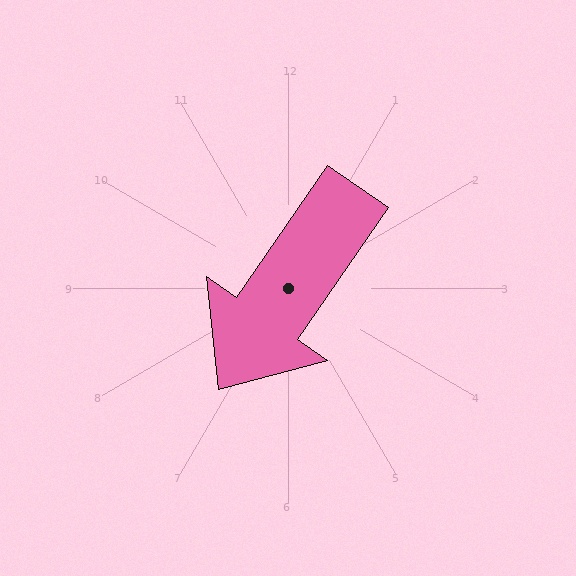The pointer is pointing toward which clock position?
Roughly 7 o'clock.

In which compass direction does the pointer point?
Southwest.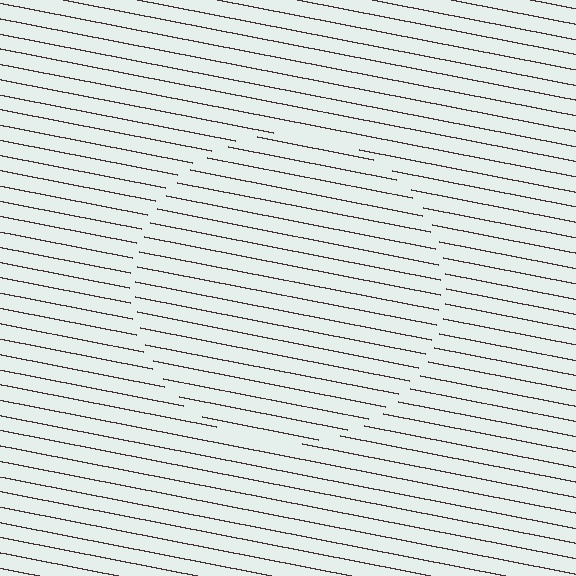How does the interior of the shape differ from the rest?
The interior of the shape contains the same grating, shifted by half a period — the contour is defined by the phase discontinuity where line-ends from the inner and outer gratings abut.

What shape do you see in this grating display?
An illusory circle. The interior of the shape contains the same grating, shifted by half a period — the contour is defined by the phase discontinuity where line-ends from the inner and outer gratings abut.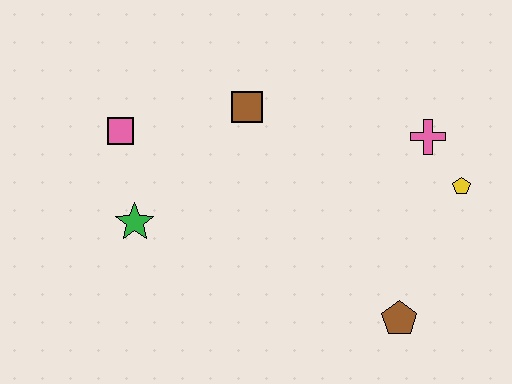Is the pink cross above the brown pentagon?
Yes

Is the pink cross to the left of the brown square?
No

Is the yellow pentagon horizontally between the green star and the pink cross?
No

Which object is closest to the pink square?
The green star is closest to the pink square.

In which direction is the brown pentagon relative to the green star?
The brown pentagon is to the right of the green star.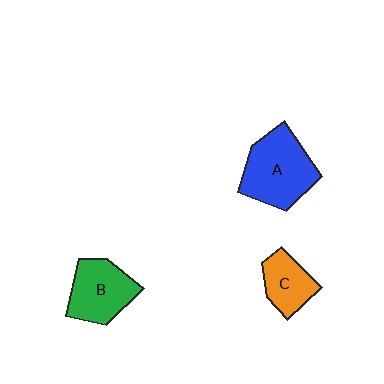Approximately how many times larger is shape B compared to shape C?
Approximately 1.4 times.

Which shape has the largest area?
Shape A (blue).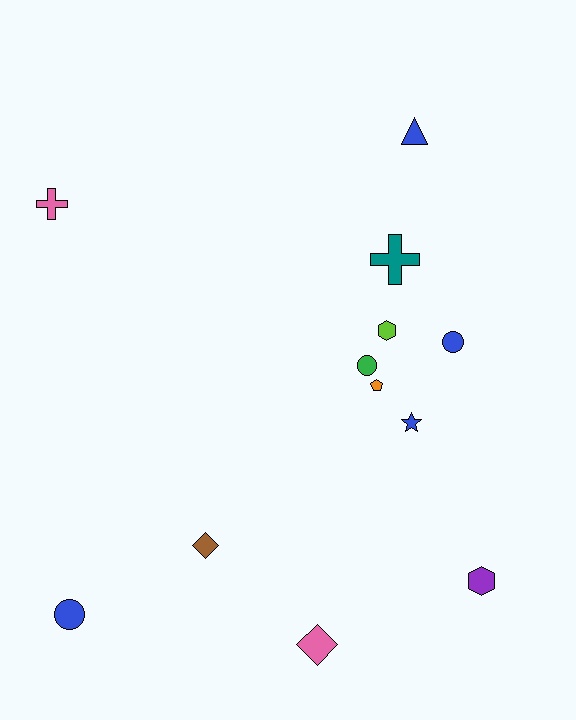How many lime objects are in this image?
There is 1 lime object.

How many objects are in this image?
There are 12 objects.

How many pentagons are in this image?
There is 1 pentagon.